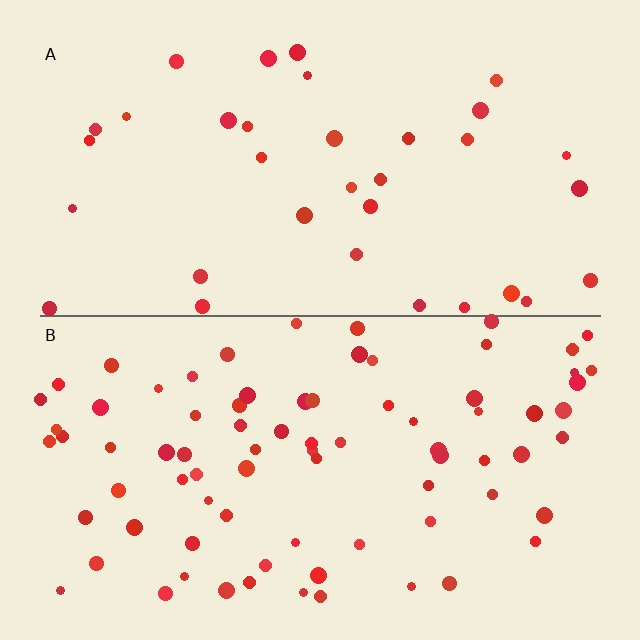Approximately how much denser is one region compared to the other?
Approximately 2.3× — region B over region A.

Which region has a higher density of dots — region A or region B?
B (the bottom).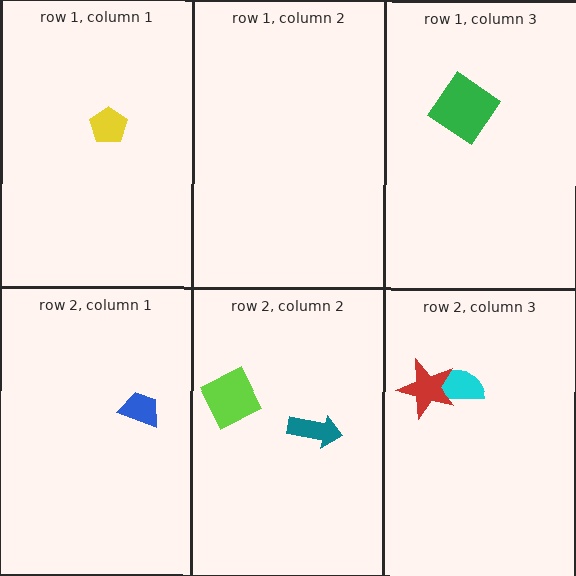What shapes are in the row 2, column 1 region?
The blue trapezoid.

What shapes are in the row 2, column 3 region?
The cyan semicircle, the red star.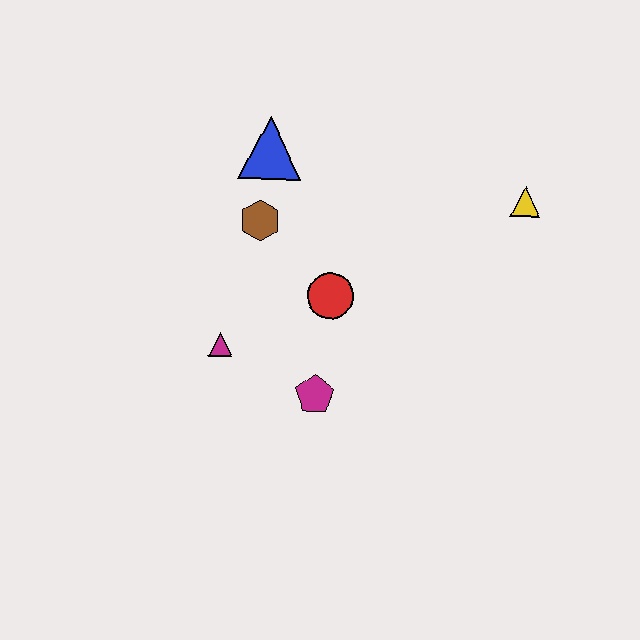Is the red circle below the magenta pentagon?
No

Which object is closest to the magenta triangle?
The magenta pentagon is closest to the magenta triangle.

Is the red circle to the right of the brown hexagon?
Yes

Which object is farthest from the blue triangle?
The yellow triangle is farthest from the blue triangle.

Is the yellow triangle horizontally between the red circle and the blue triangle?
No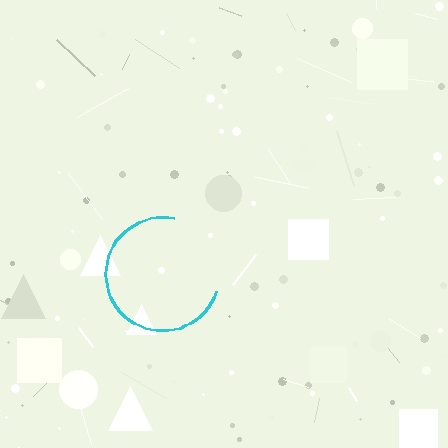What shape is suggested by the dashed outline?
The dashed outline suggests a circle.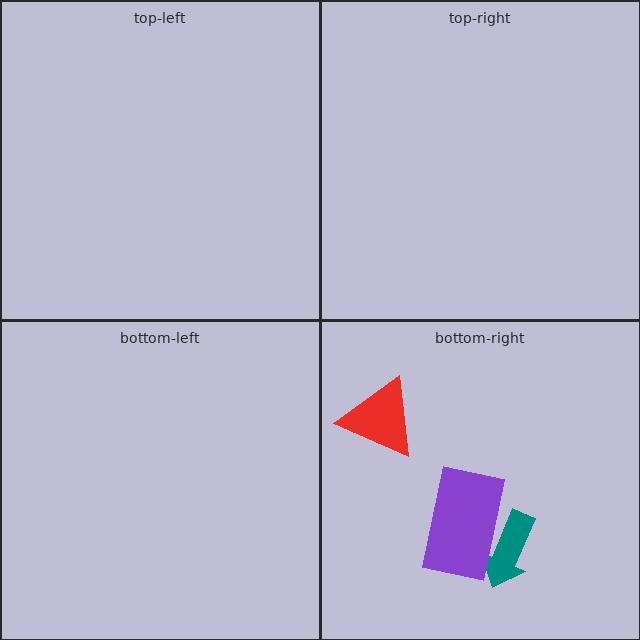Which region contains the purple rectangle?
The bottom-right region.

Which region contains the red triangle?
The bottom-right region.